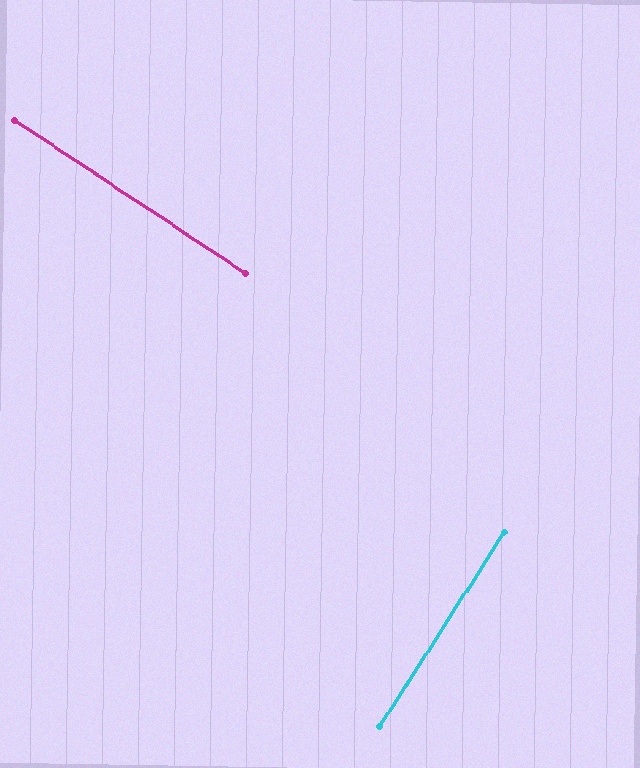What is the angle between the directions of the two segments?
Approximately 89 degrees.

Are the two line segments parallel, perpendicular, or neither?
Perpendicular — they meet at approximately 89°.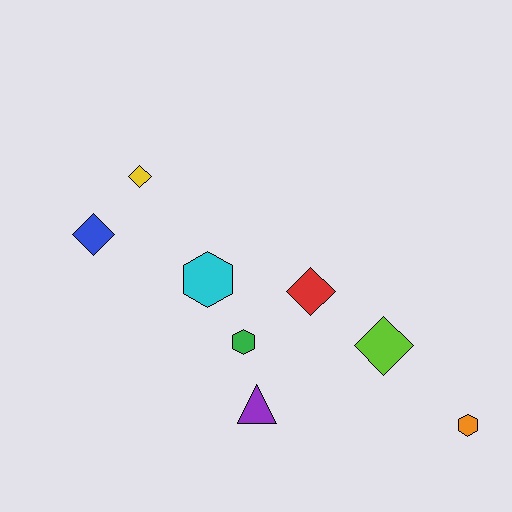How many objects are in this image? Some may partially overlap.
There are 8 objects.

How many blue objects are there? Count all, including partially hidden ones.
There is 1 blue object.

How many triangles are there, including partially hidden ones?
There is 1 triangle.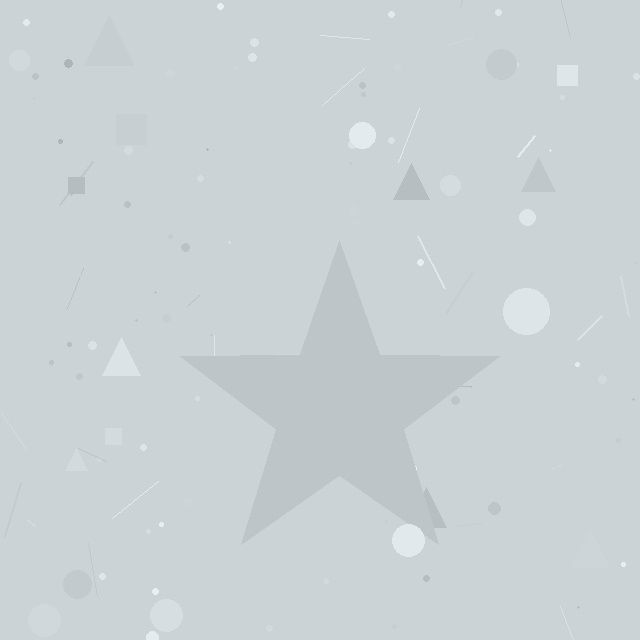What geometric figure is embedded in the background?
A star is embedded in the background.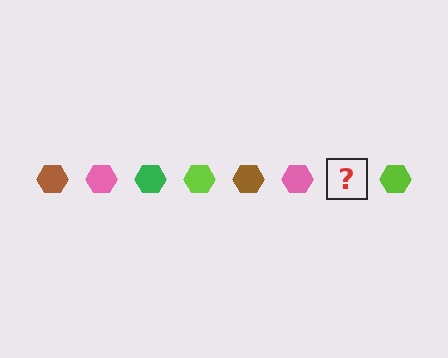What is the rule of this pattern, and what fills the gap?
The rule is that the pattern cycles through brown, pink, green, lime hexagons. The gap should be filled with a green hexagon.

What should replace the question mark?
The question mark should be replaced with a green hexagon.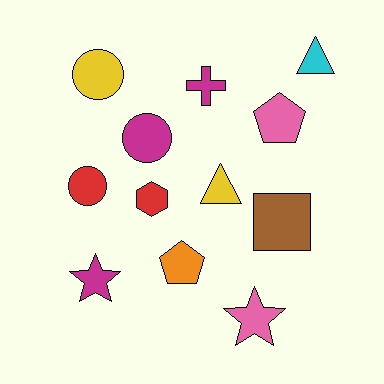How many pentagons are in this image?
There are 2 pentagons.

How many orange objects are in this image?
There is 1 orange object.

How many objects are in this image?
There are 12 objects.